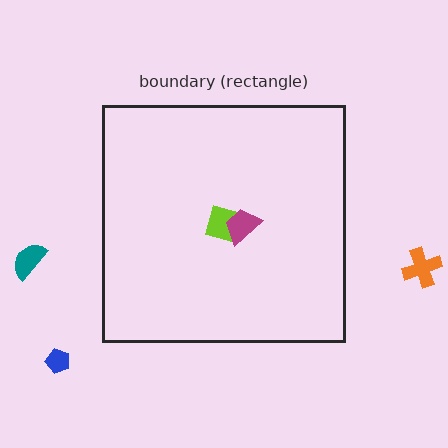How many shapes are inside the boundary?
2 inside, 3 outside.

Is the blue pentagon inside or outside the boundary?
Outside.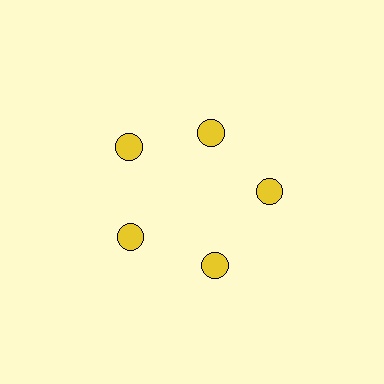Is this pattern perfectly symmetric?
No. The 5 yellow circles are arranged in a ring, but one element near the 1 o'clock position is pulled inward toward the center, breaking the 5-fold rotational symmetry.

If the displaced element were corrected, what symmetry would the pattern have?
It would have 5-fold rotational symmetry — the pattern would map onto itself every 72 degrees.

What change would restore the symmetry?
The symmetry would be restored by moving it outward, back onto the ring so that all 5 circles sit at equal angles and equal distance from the center.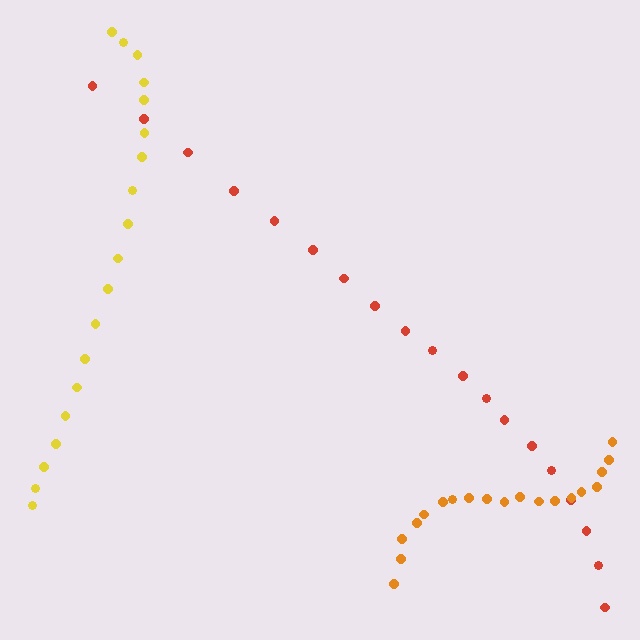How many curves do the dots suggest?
There are 3 distinct paths.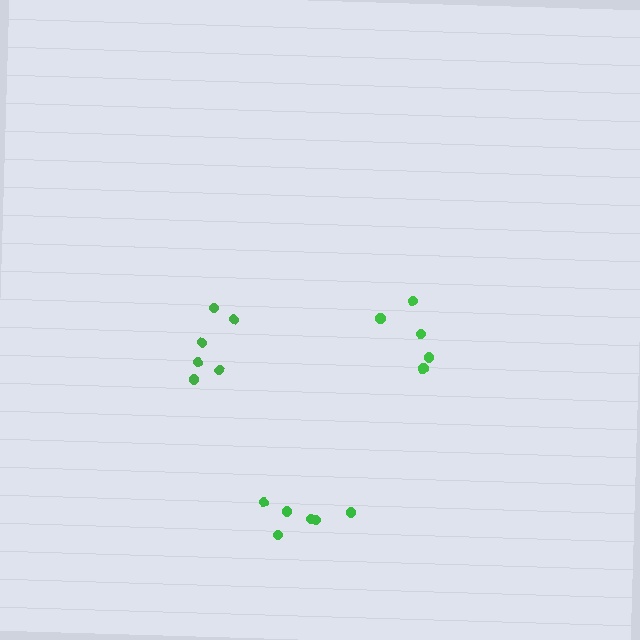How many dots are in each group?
Group 1: 5 dots, Group 2: 6 dots, Group 3: 6 dots (17 total).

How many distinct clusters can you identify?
There are 3 distinct clusters.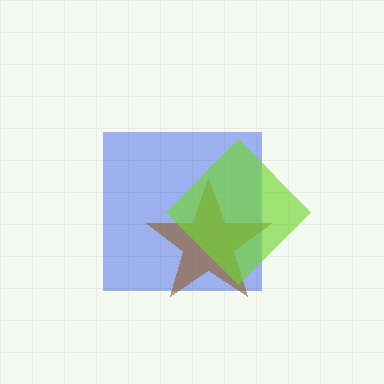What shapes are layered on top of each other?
The layered shapes are: a blue square, a brown star, a lime diamond.